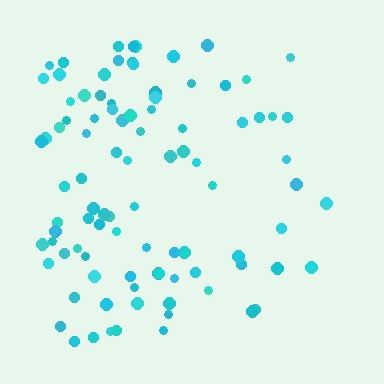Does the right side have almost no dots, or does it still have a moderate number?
Still a moderate number, just noticeably fewer than the left.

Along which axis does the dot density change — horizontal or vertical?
Horizontal.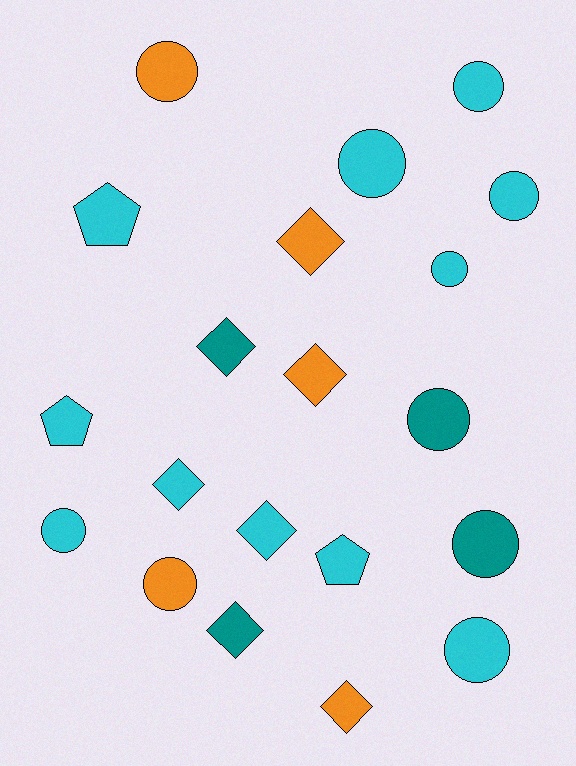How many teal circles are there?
There are 2 teal circles.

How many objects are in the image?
There are 20 objects.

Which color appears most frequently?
Cyan, with 11 objects.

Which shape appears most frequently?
Circle, with 10 objects.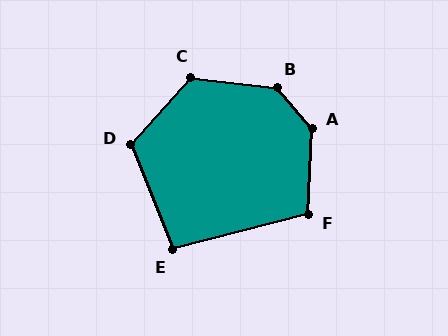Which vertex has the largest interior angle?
A, at approximately 138 degrees.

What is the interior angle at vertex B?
Approximately 137 degrees (obtuse).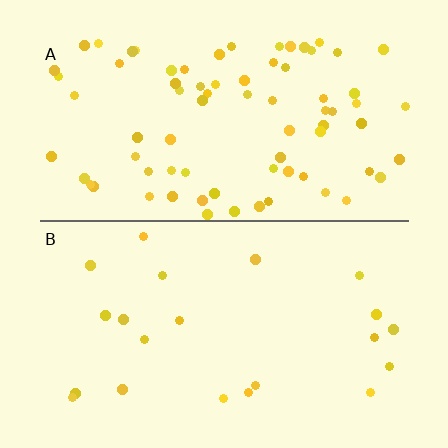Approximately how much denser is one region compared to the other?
Approximately 3.5× — region A over region B.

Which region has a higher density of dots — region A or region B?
A (the top).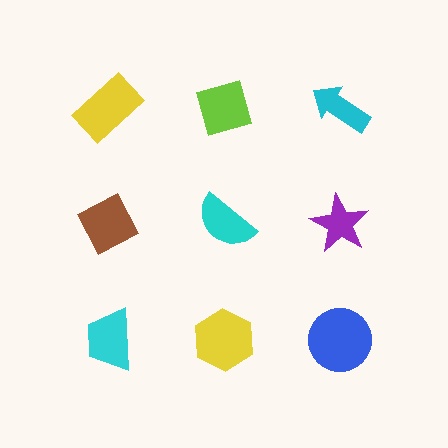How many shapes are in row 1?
3 shapes.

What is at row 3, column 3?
A blue circle.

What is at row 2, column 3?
A purple star.